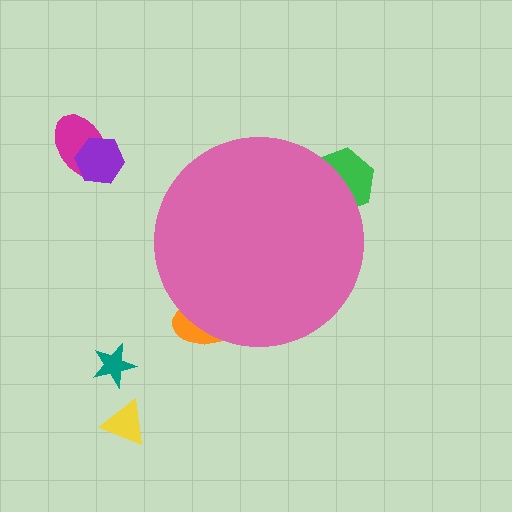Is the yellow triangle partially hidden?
No, the yellow triangle is fully visible.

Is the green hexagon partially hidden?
Yes, the green hexagon is partially hidden behind the pink circle.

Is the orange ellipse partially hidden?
Yes, the orange ellipse is partially hidden behind the pink circle.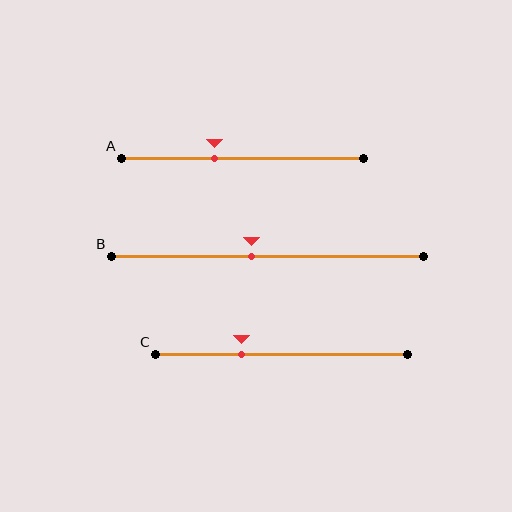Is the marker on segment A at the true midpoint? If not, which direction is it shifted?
No, the marker on segment A is shifted to the left by about 12% of the segment length.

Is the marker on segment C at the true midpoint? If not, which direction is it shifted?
No, the marker on segment C is shifted to the left by about 16% of the segment length.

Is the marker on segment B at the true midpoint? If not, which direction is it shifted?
No, the marker on segment B is shifted to the left by about 5% of the segment length.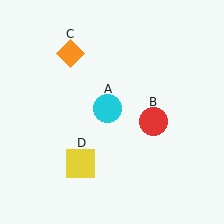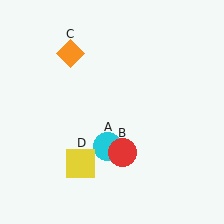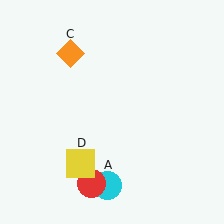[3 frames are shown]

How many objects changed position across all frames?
2 objects changed position: cyan circle (object A), red circle (object B).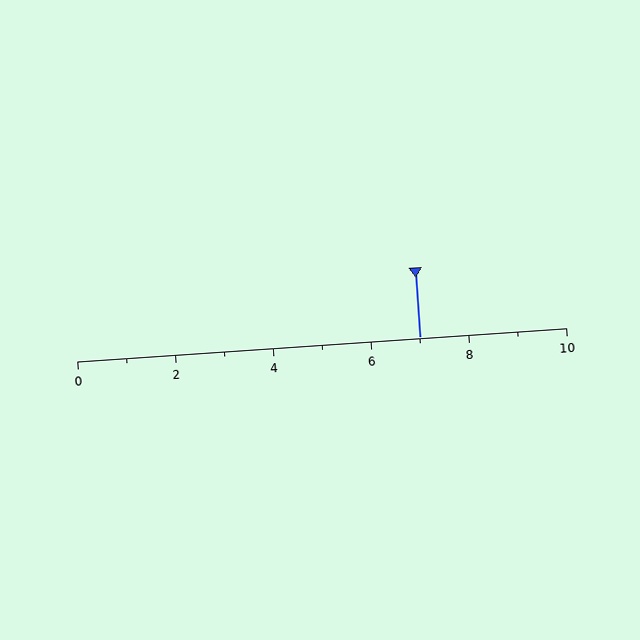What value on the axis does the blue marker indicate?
The marker indicates approximately 7.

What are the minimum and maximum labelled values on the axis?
The axis runs from 0 to 10.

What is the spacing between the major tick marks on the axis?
The major ticks are spaced 2 apart.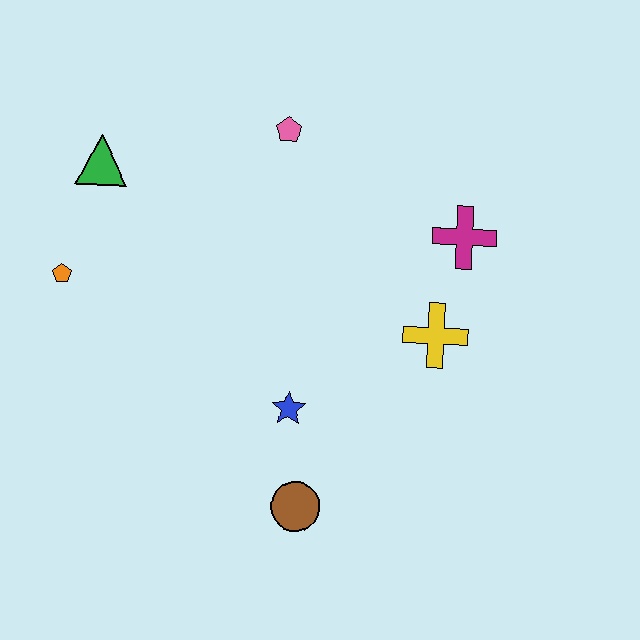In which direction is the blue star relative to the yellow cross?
The blue star is to the left of the yellow cross.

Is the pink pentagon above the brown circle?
Yes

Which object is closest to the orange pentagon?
The green triangle is closest to the orange pentagon.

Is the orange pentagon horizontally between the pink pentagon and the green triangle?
No